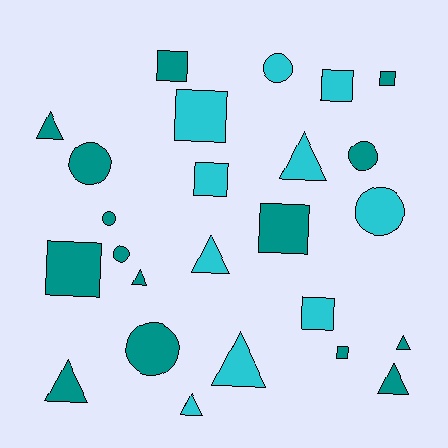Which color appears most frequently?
Teal, with 15 objects.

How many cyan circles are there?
There are 2 cyan circles.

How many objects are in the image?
There are 25 objects.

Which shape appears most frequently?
Square, with 9 objects.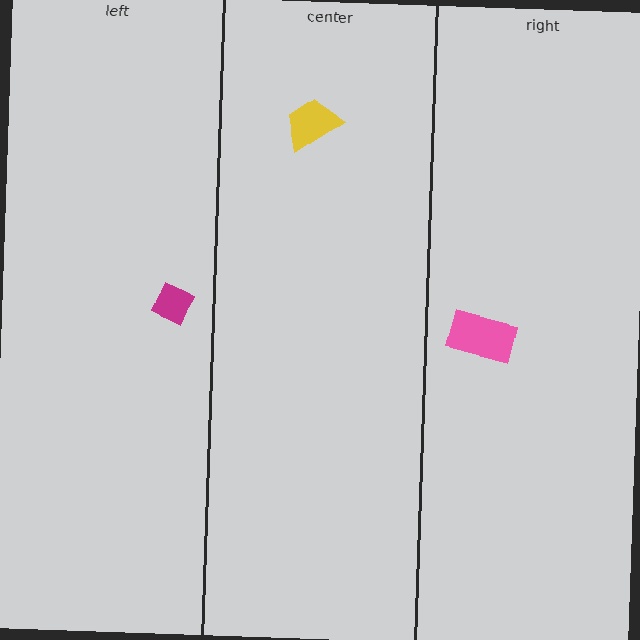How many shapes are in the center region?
1.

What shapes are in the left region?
The magenta diamond.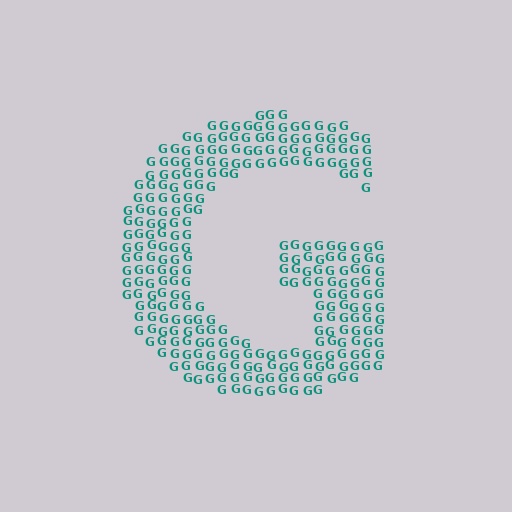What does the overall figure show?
The overall figure shows the letter G.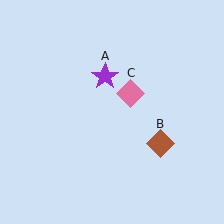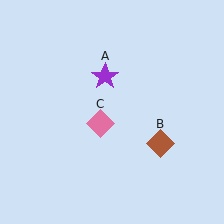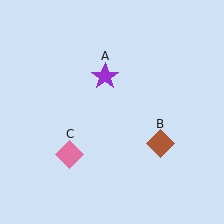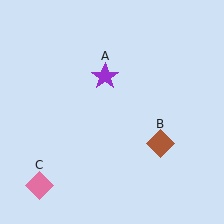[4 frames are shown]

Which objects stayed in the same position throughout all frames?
Purple star (object A) and brown diamond (object B) remained stationary.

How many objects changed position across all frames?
1 object changed position: pink diamond (object C).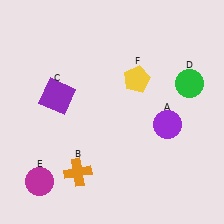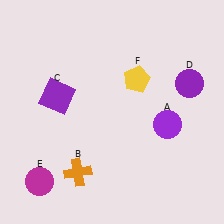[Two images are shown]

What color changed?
The circle (D) changed from green in Image 1 to purple in Image 2.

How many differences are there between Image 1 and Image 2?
There is 1 difference between the two images.